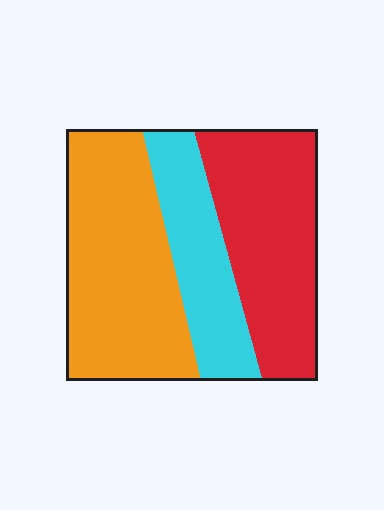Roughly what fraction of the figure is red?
Red takes up about three eighths (3/8) of the figure.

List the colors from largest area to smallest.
From largest to smallest: orange, red, cyan.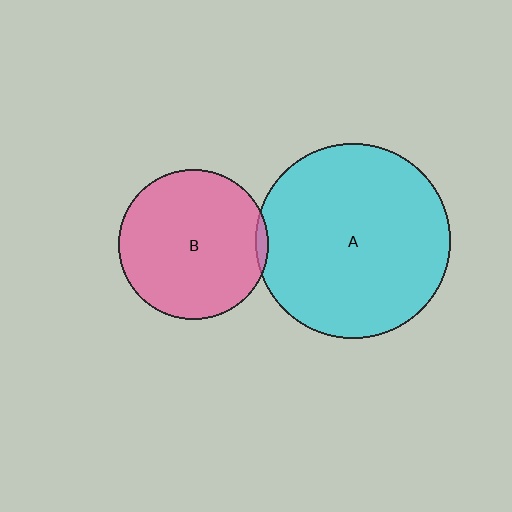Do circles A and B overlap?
Yes.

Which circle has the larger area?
Circle A (cyan).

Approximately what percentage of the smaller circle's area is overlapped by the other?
Approximately 5%.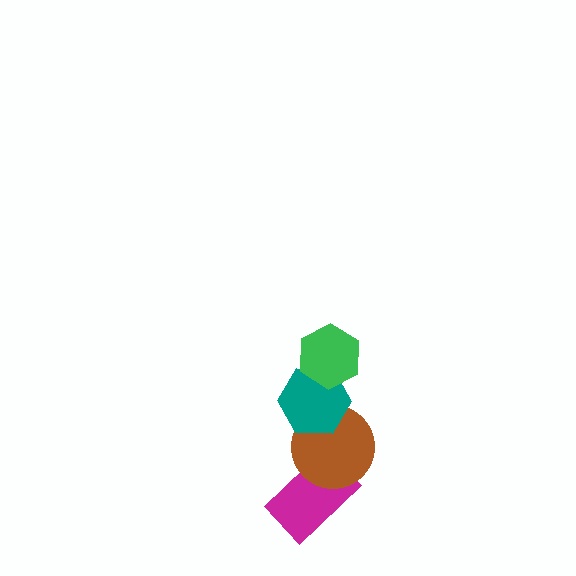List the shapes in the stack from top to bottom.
From top to bottom: the green hexagon, the teal hexagon, the brown circle, the magenta rectangle.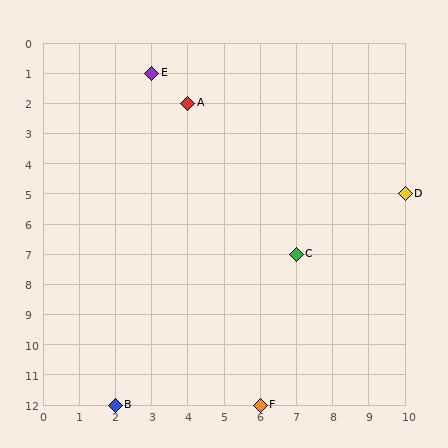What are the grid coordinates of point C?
Point C is at grid coordinates (7, 7).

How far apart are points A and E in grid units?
Points A and E are 1 column and 1 row apart (about 1.4 grid units diagonally).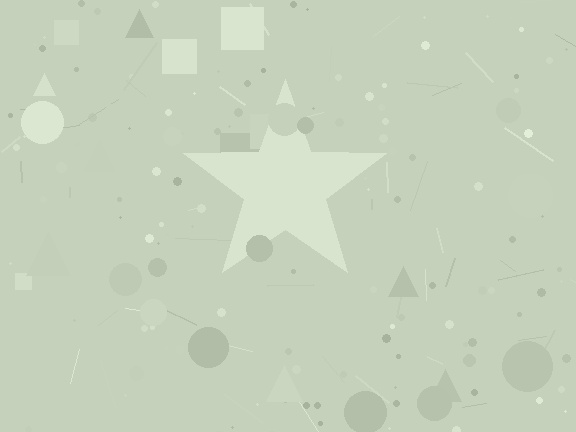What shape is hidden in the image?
A star is hidden in the image.